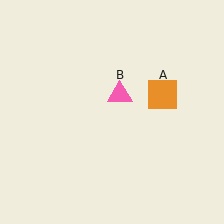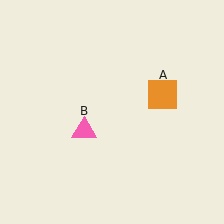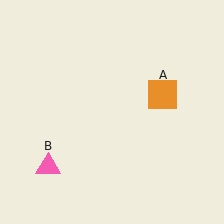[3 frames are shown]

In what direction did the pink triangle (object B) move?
The pink triangle (object B) moved down and to the left.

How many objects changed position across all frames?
1 object changed position: pink triangle (object B).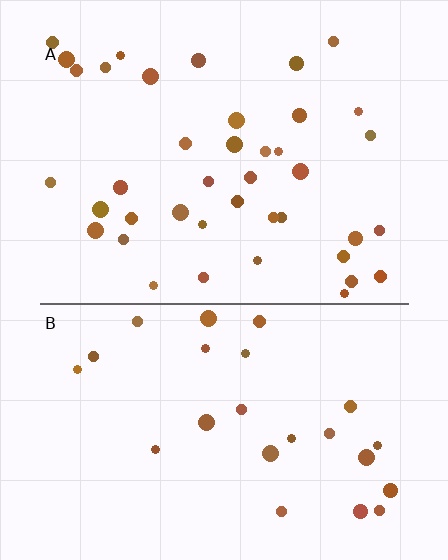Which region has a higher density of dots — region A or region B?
A (the top).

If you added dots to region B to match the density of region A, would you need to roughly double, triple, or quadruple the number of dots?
Approximately double.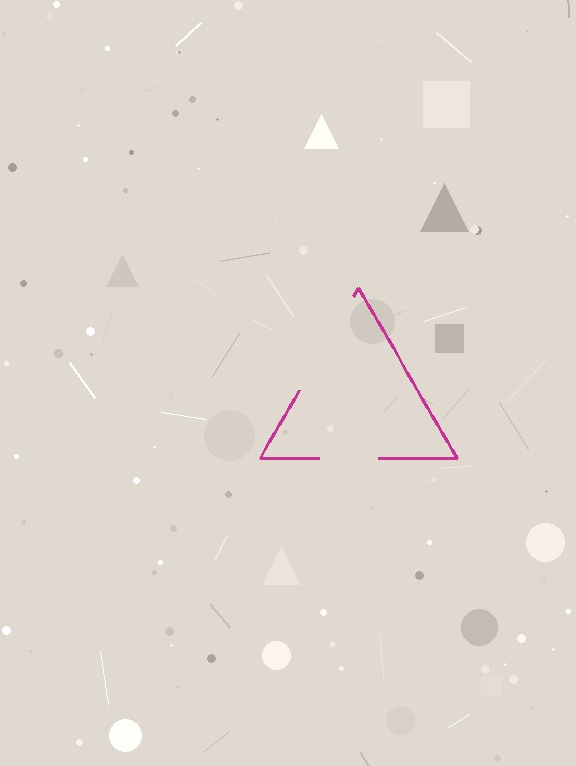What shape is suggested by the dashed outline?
The dashed outline suggests a triangle.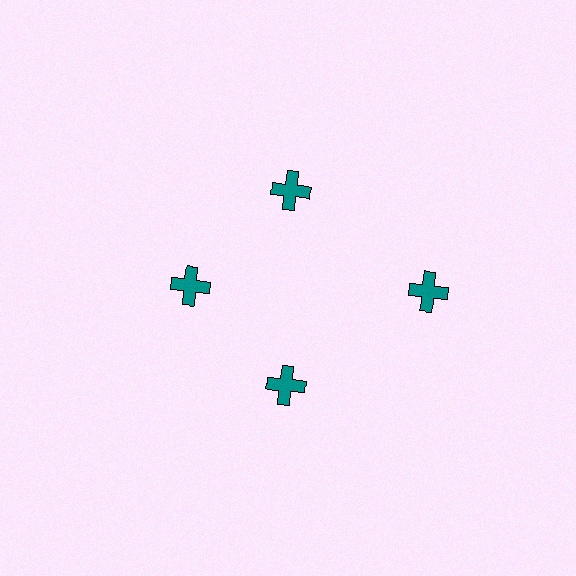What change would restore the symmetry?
The symmetry would be restored by moving it inward, back onto the ring so that all 4 crosses sit at equal angles and equal distance from the center.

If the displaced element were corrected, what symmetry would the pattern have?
It would have 4-fold rotational symmetry — the pattern would map onto itself every 90 degrees.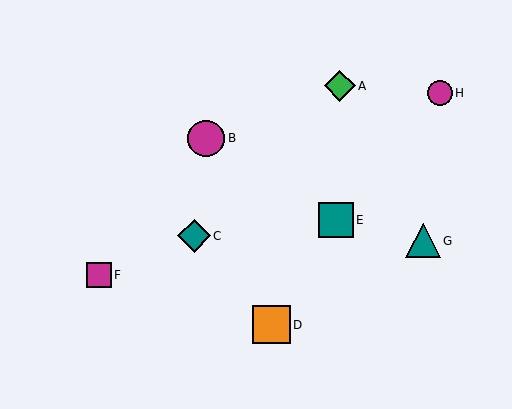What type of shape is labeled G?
Shape G is a teal triangle.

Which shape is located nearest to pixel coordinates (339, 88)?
The green diamond (labeled A) at (340, 86) is nearest to that location.